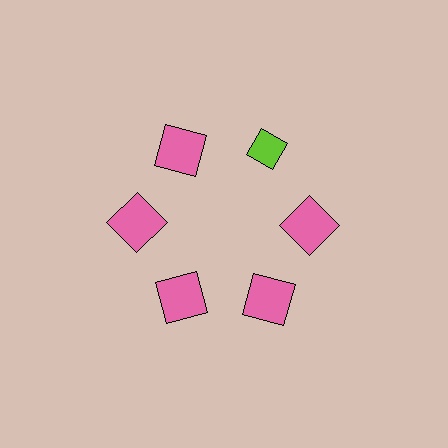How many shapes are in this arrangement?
There are 6 shapes arranged in a ring pattern.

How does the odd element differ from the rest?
It differs in both color (lime instead of pink) and shape (diamond instead of square).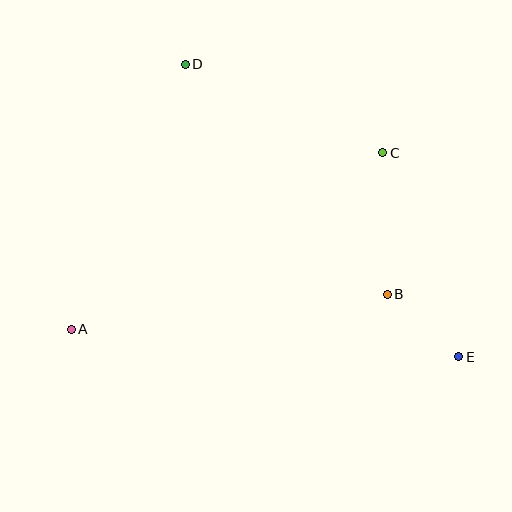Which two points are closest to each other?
Points B and E are closest to each other.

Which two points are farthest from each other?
Points D and E are farthest from each other.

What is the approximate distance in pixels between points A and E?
The distance between A and E is approximately 389 pixels.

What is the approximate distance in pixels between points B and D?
The distance between B and D is approximately 306 pixels.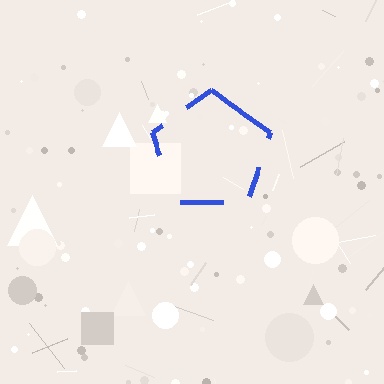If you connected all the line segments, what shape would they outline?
They would outline a pentagon.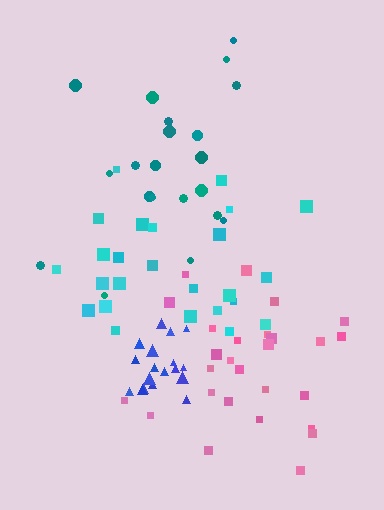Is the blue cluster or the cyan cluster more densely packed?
Blue.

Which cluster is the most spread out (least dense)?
Teal.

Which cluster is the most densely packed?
Blue.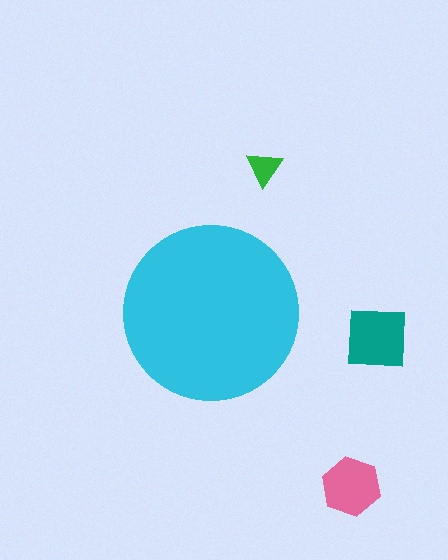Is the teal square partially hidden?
No, the teal square is fully visible.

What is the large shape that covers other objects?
A cyan circle.